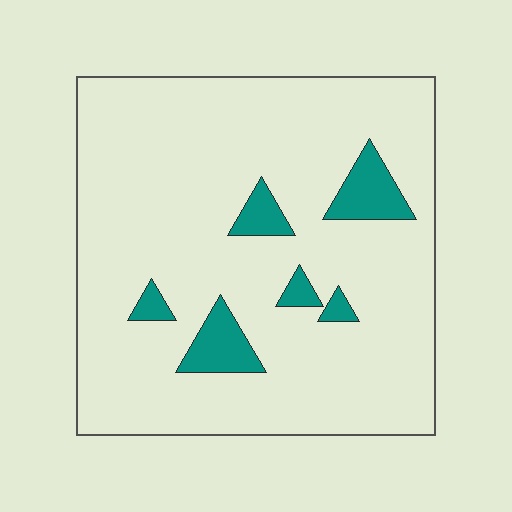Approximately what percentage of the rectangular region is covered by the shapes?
Approximately 10%.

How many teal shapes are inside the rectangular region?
6.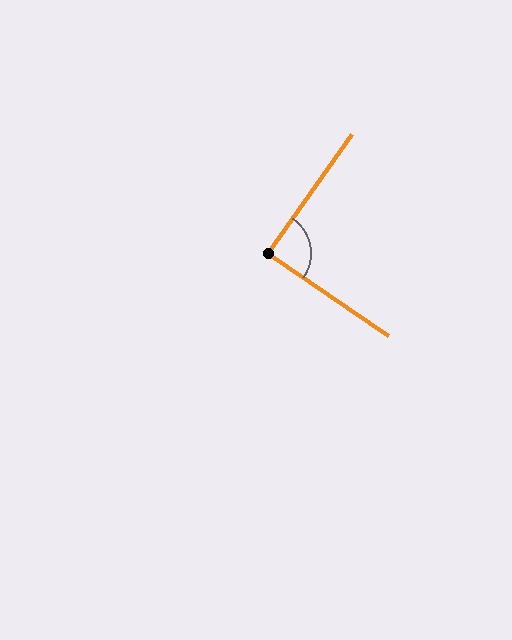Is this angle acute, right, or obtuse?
It is approximately a right angle.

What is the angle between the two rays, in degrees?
Approximately 90 degrees.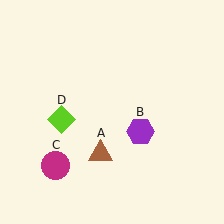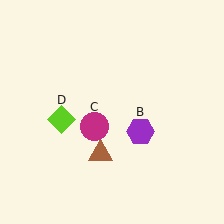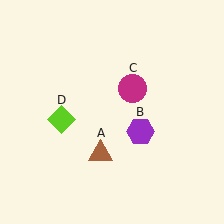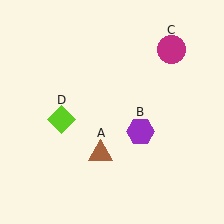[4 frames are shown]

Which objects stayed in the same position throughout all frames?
Brown triangle (object A) and purple hexagon (object B) and lime diamond (object D) remained stationary.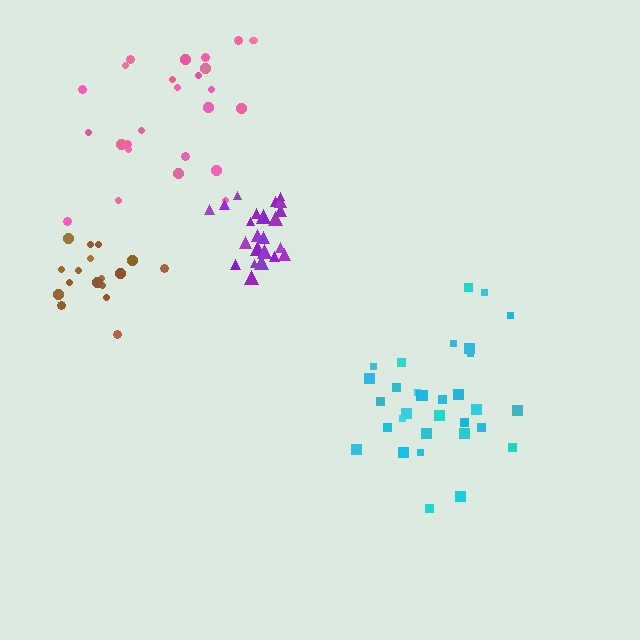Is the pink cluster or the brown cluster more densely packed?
Brown.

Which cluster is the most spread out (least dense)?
Pink.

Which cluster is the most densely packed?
Purple.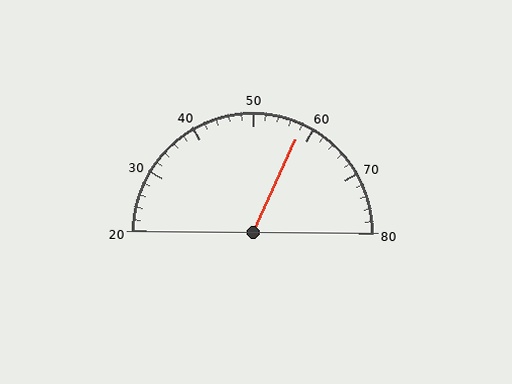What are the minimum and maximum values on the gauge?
The gauge ranges from 20 to 80.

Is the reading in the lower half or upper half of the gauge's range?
The reading is in the upper half of the range (20 to 80).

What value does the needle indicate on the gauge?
The needle indicates approximately 58.